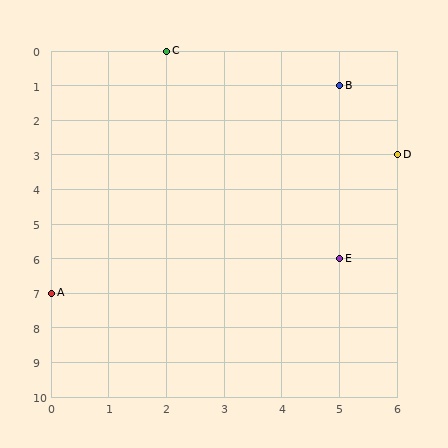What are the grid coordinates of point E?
Point E is at grid coordinates (5, 6).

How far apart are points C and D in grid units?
Points C and D are 4 columns and 3 rows apart (about 5.0 grid units diagonally).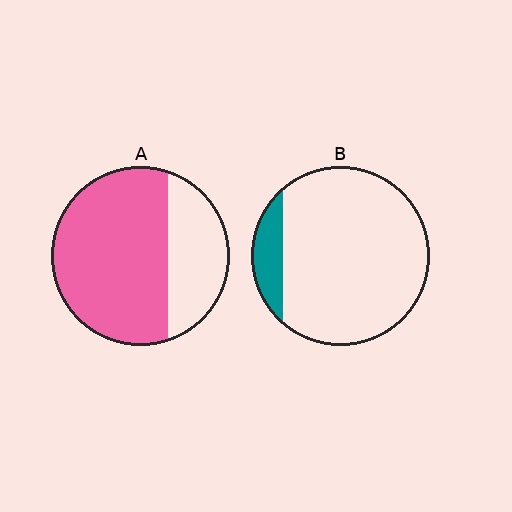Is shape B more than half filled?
No.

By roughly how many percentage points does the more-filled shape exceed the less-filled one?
By roughly 55 percentage points (A over B).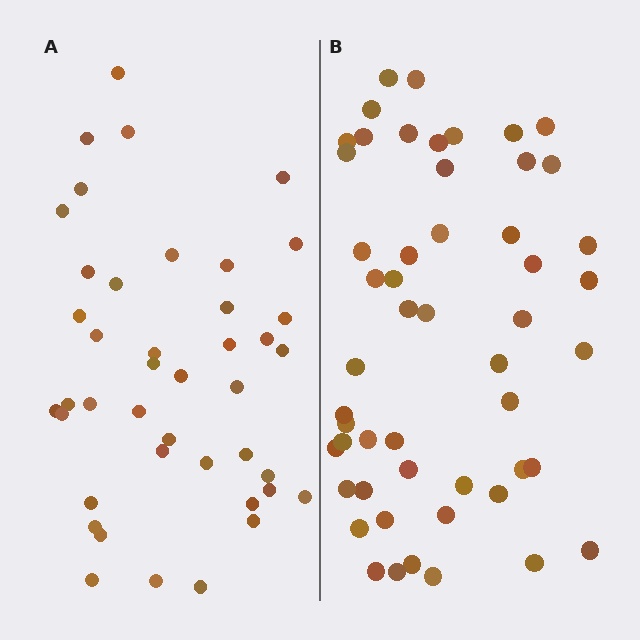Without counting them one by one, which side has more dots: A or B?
Region B (the right region) has more dots.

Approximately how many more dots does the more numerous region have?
Region B has roughly 10 or so more dots than region A.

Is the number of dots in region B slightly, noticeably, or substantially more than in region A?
Region B has only slightly more — the two regions are fairly close. The ratio is roughly 1.2 to 1.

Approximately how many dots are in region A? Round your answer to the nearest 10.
About 40 dots. (The exact count is 42, which rounds to 40.)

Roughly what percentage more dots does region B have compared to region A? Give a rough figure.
About 25% more.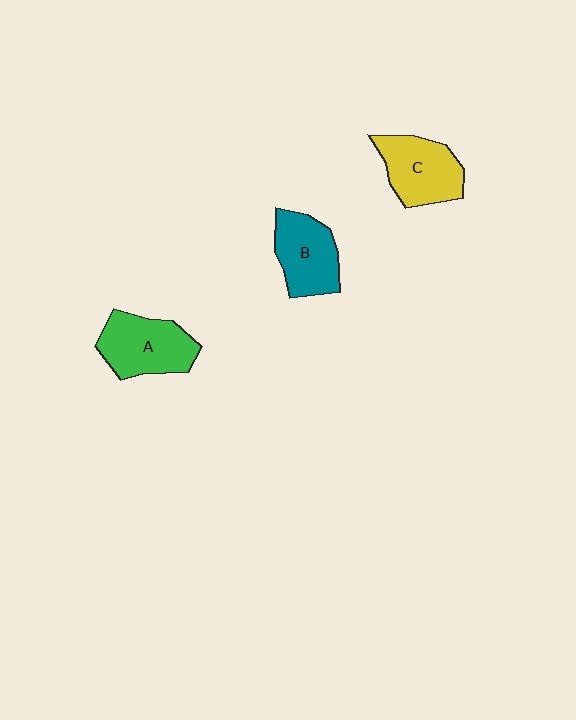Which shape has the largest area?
Shape A (green).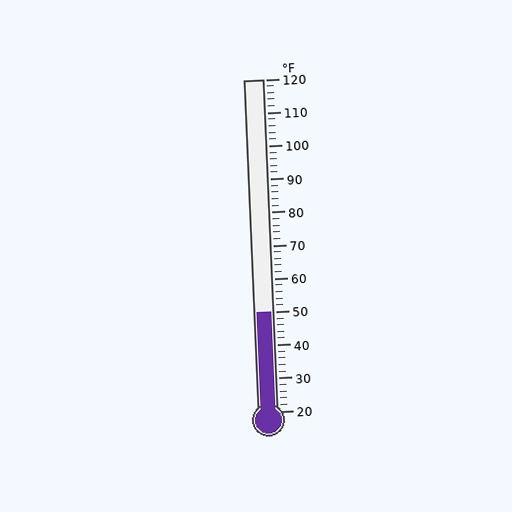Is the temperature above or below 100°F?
The temperature is below 100°F.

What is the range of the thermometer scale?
The thermometer scale ranges from 20°F to 120°F.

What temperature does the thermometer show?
The thermometer shows approximately 50°F.